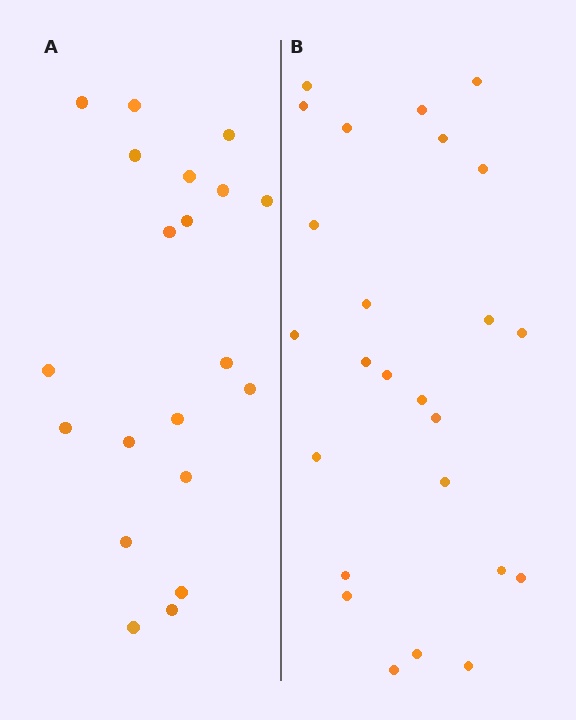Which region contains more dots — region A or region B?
Region B (the right region) has more dots.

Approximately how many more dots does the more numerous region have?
Region B has about 5 more dots than region A.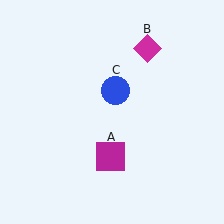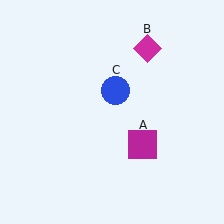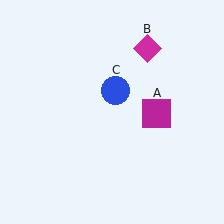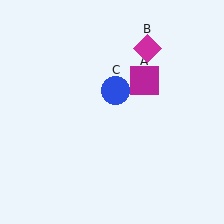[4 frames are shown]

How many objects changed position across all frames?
1 object changed position: magenta square (object A).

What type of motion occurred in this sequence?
The magenta square (object A) rotated counterclockwise around the center of the scene.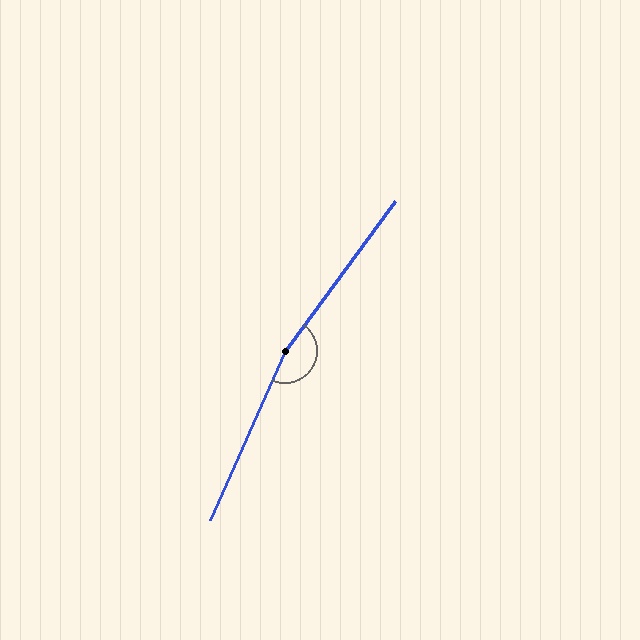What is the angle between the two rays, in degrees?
Approximately 167 degrees.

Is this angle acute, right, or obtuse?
It is obtuse.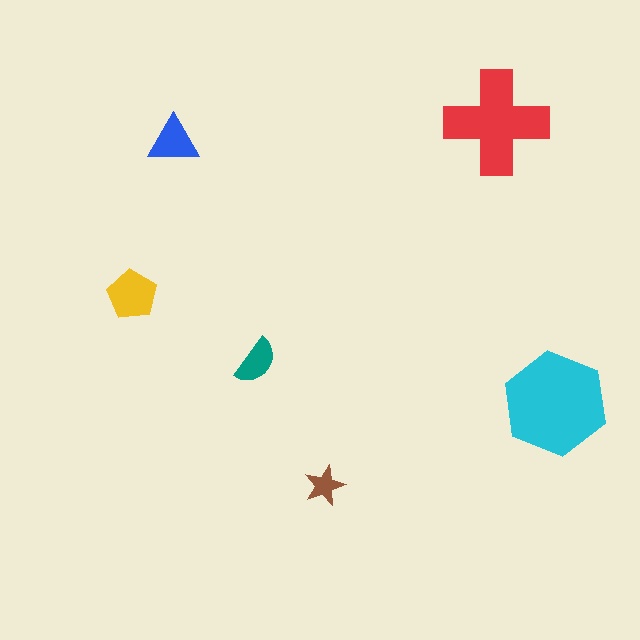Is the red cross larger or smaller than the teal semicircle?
Larger.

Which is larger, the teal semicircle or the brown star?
The teal semicircle.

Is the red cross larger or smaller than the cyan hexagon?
Smaller.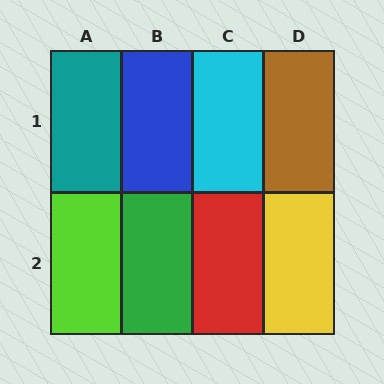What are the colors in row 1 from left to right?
Teal, blue, cyan, brown.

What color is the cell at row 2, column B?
Green.